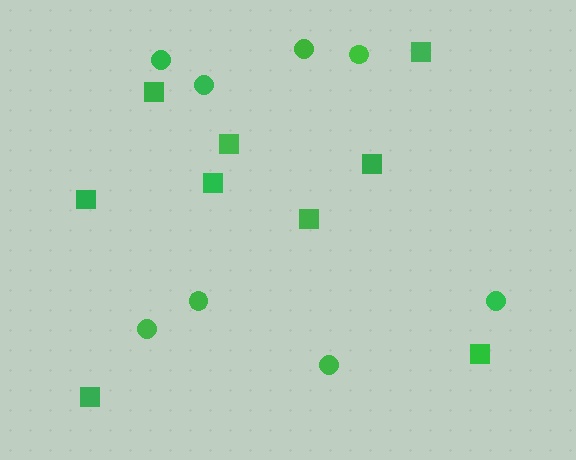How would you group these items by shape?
There are 2 groups: one group of squares (9) and one group of circles (8).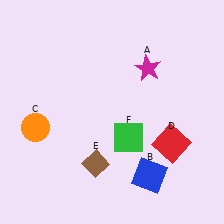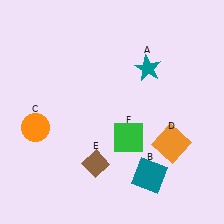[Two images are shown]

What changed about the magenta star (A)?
In Image 1, A is magenta. In Image 2, it changed to teal.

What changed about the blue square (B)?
In Image 1, B is blue. In Image 2, it changed to teal.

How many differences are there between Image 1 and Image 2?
There are 3 differences between the two images.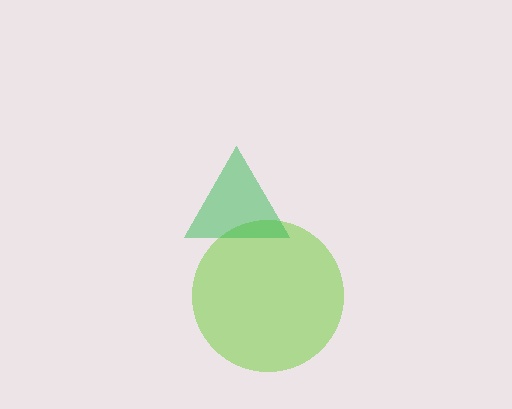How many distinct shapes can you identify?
There are 2 distinct shapes: a lime circle, a green triangle.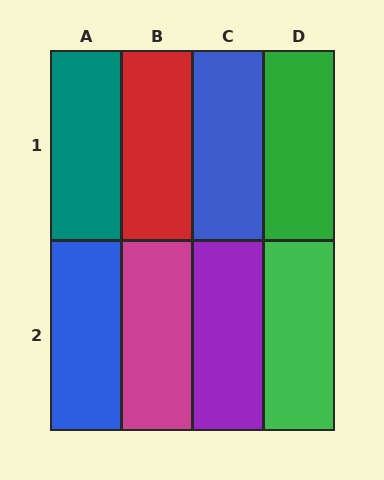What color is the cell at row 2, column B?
Magenta.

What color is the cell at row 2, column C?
Purple.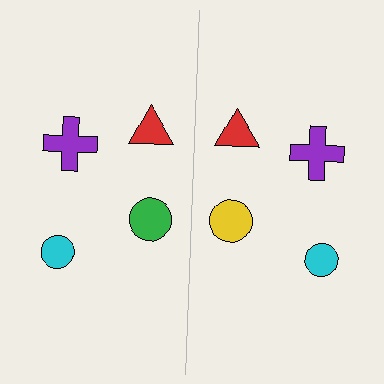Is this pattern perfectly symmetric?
No, the pattern is not perfectly symmetric. The yellow circle on the right side breaks the symmetry — its mirror counterpart is green.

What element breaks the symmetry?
The yellow circle on the right side breaks the symmetry — its mirror counterpart is green.